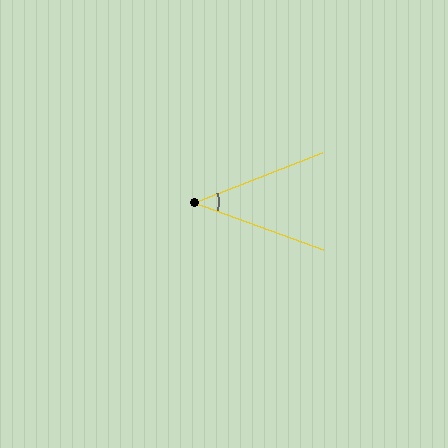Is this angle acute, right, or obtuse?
It is acute.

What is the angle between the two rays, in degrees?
Approximately 41 degrees.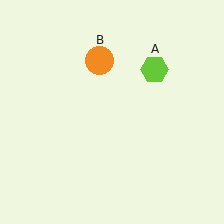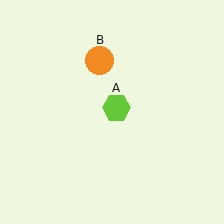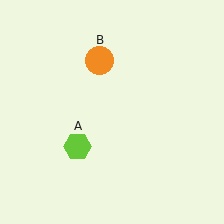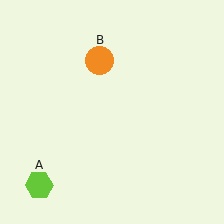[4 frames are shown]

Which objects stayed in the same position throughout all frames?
Orange circle (object B) remained stationary.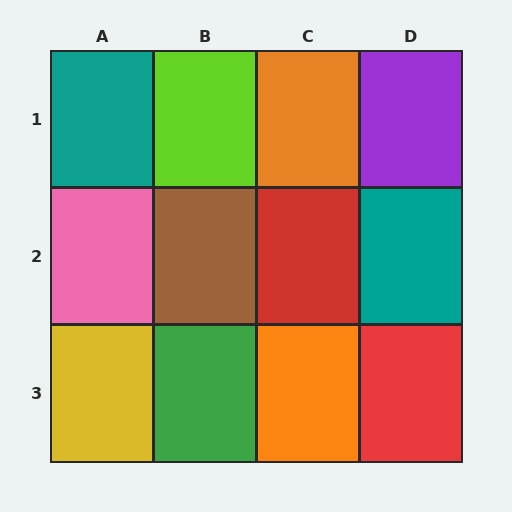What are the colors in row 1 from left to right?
Teal, lime, orange, purple.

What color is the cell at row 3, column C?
Orange.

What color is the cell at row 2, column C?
Red.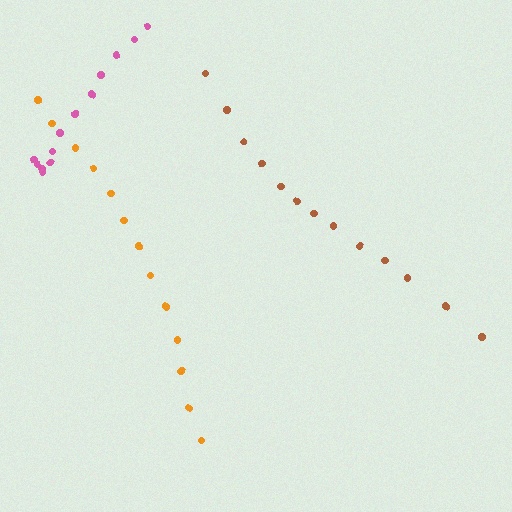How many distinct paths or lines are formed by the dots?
There are 3 distinct paths.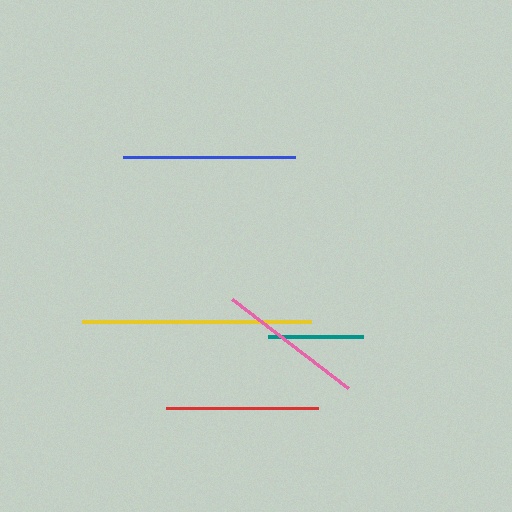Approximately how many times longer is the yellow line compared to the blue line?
The yellow line is approximately 1.3 times the length of the blue line.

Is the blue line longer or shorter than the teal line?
The blue line is longer than the teal line.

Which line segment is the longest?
The yellow line is the longest at approximately 230 pixels.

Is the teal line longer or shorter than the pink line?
The pink line is longer than the teal line.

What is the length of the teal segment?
The teal segment is approximately 96 pixels long.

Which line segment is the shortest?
The teal line is the shortest at approximately 96 pixels.